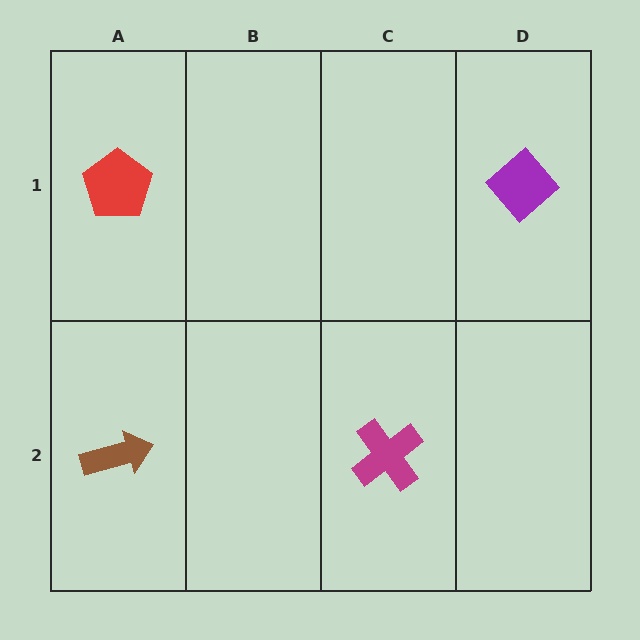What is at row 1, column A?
A red pentagon.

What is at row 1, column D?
A purple diamond.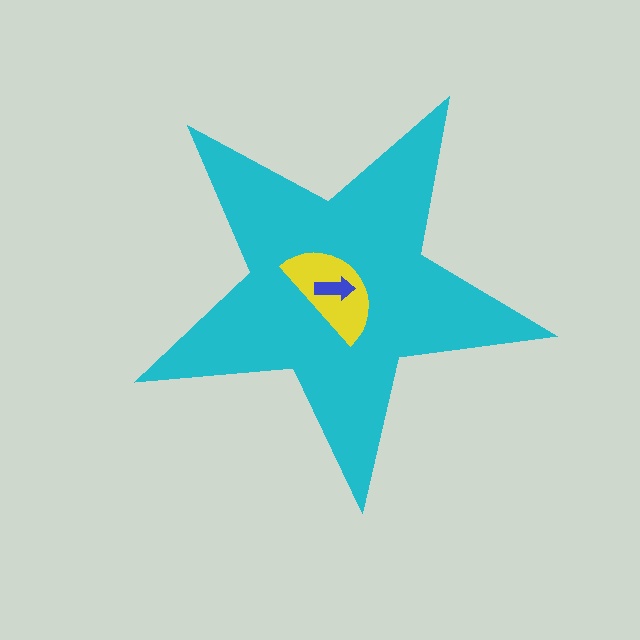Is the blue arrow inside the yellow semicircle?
Yes.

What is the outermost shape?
The cyan star.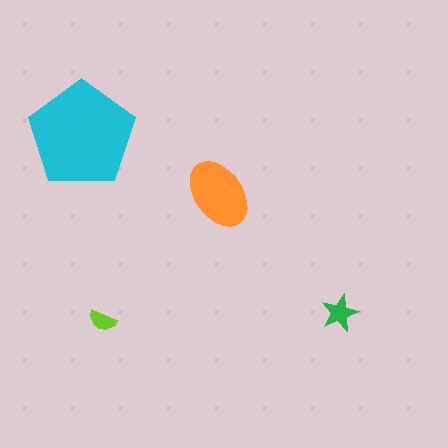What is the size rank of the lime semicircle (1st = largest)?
4th.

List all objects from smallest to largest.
The lime semicircle, the green star, the orange ellipse, the cyan pentagon.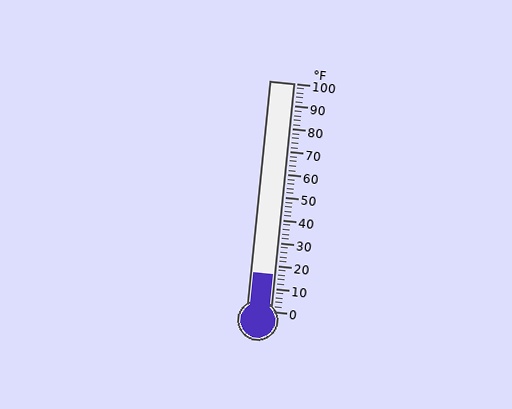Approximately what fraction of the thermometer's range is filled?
The thermometer is filled to approximately 15% of its range.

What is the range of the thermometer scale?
The thermometer scale ranges from 0°F to 100°F.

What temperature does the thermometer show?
The thermometer shows approximately 16°F.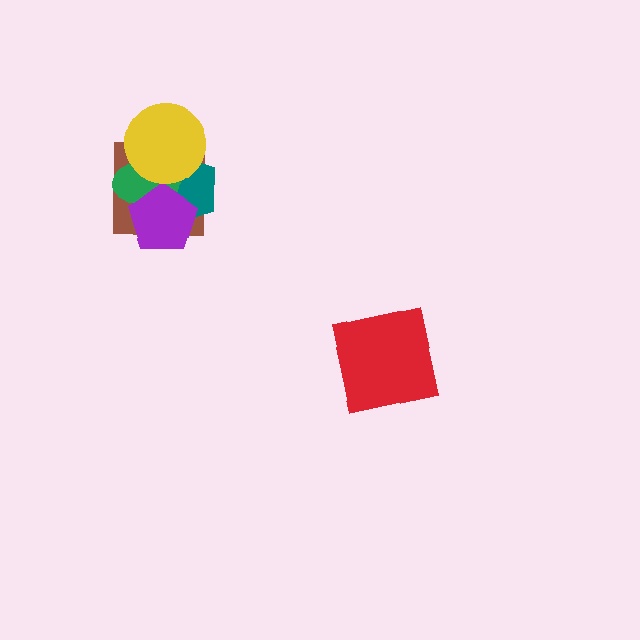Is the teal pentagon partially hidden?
Yes, it is partially covered by another shape.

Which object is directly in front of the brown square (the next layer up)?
The teal pentagon is directly in front of the brown square.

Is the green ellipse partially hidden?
Yes, it is partially covered by another shape.